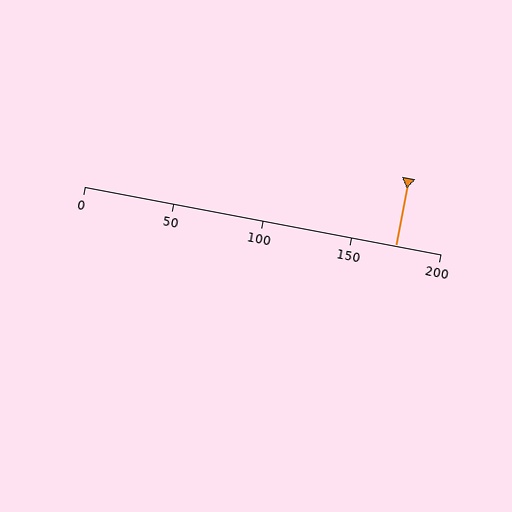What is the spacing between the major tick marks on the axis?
The major ticks are spaced 50 apart.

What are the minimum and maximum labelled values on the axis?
The axis runs from 0 to 200.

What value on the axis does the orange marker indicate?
The marker indicates approximately 175.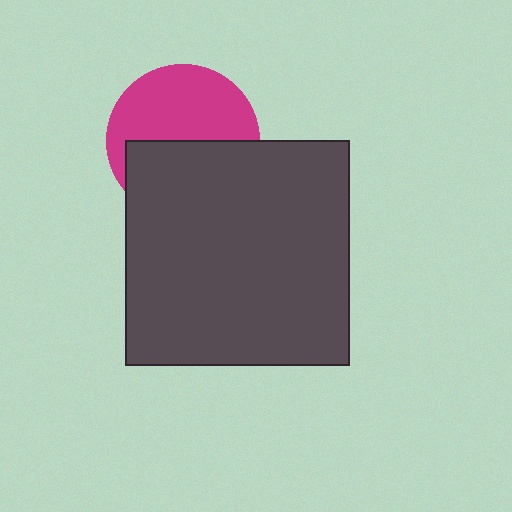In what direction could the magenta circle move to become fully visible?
The magenta circle could move up. That would shift it out from behind the dark gray square entirely.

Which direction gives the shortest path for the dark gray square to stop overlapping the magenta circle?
Moving down gives the shortest separation.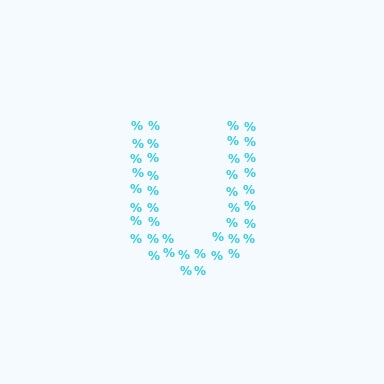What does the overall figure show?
The overall figure shows the letter U.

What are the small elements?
The small elements are percent signs.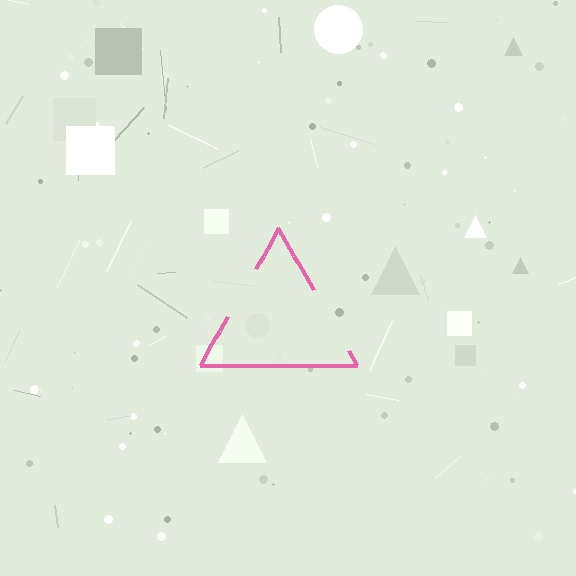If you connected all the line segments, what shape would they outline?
They would outline a triangle.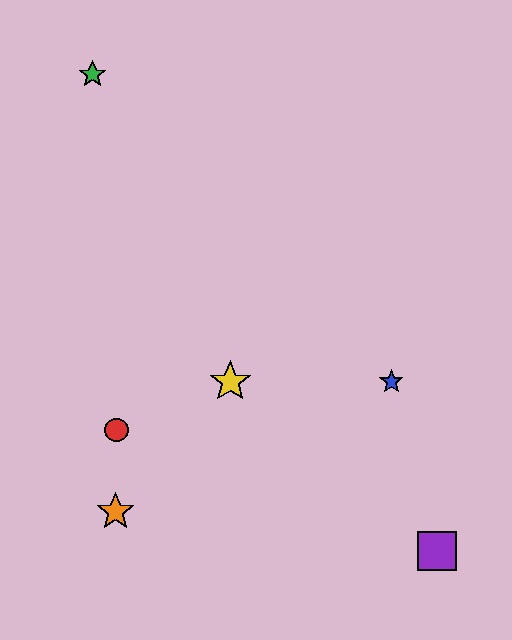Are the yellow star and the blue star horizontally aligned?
Yes, both are at y≈382.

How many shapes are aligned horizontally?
2 shapes (the blue star, the yellow star) are aligned horizontally.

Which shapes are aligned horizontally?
The blue star, the yellow star are aligned horizontally.